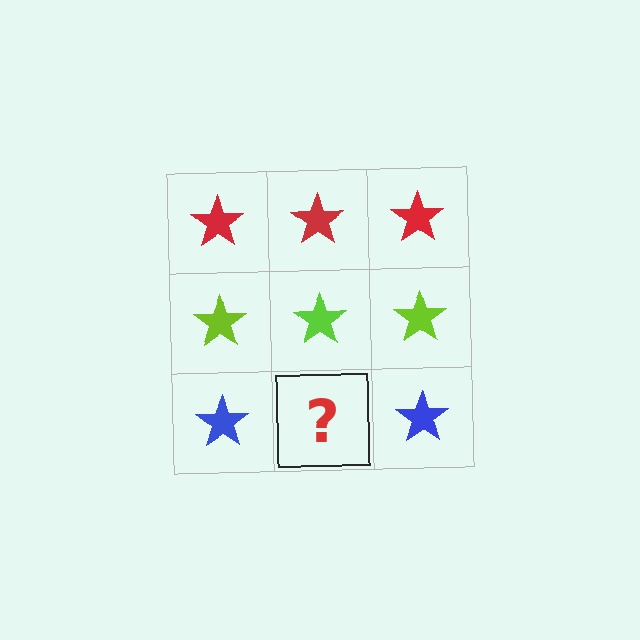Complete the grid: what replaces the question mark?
The question mark should be replaced with a blue star.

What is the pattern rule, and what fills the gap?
The rule is that each row has a consistent color. The gap should be filled with a blue star.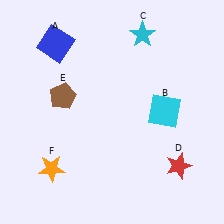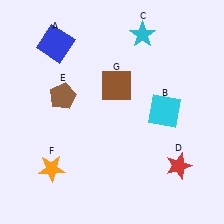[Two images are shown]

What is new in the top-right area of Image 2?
A brown square (G) was added in the top-right area of Image 2.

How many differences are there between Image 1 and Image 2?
There is 1 difference between the two images.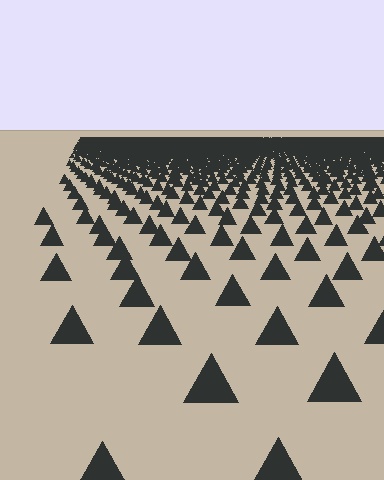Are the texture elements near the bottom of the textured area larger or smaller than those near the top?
Larger. Near the bottom, elements are closer to the viewer and appear at a bigger on-screen size.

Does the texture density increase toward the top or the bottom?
Density increases toward the top.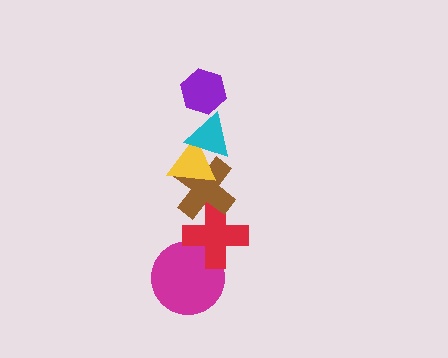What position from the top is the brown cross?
The brown cross is 4th from the top.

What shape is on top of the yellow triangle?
The cyan triangle is on top of the yellow triangle.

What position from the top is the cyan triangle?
The cyan triangle is 2nd from the top.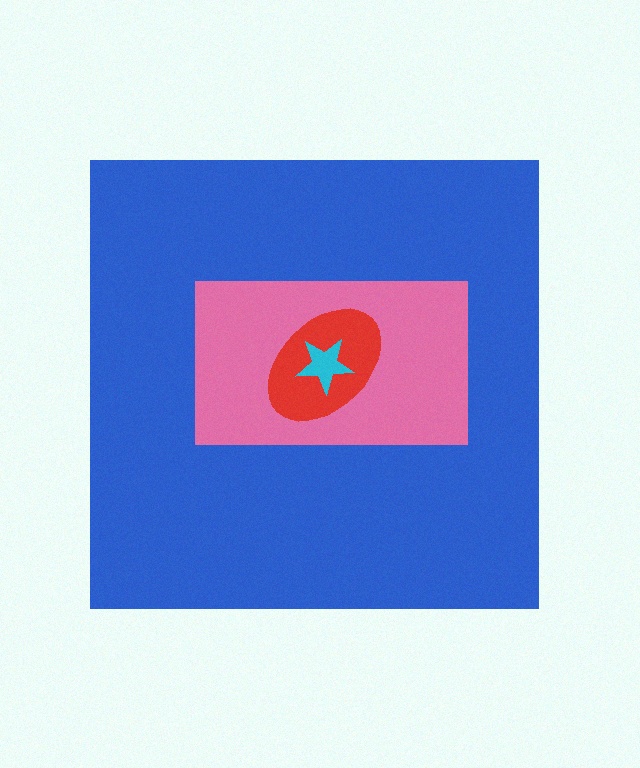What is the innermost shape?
The cyan star.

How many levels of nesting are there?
4.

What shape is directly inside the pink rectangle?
The red ellipse.